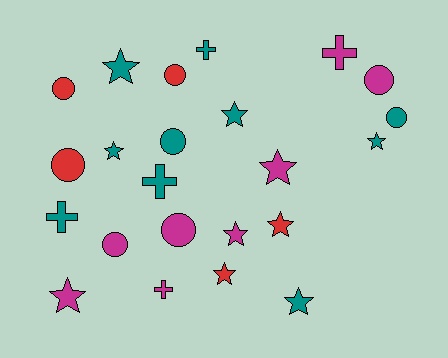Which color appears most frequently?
Teal, with 10 objects.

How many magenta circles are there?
There are 3 magenta circles.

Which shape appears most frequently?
Star, with 10 objects.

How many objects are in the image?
There are 23 objects.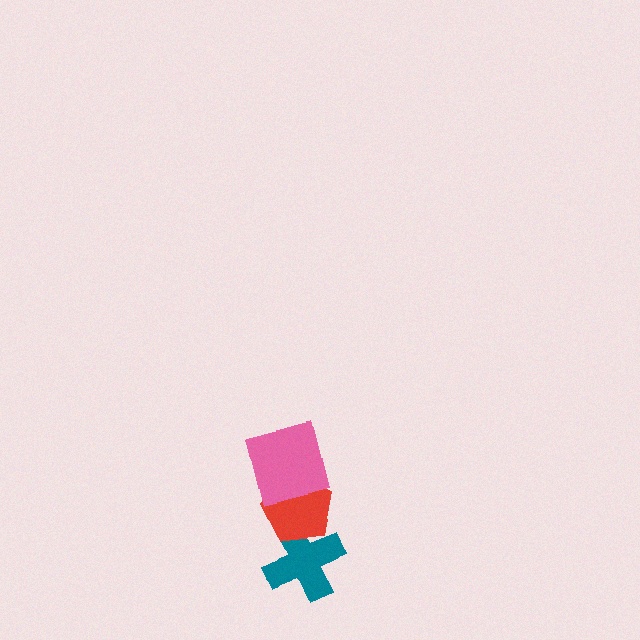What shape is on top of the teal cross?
The red pentagon is on top of the teal cross.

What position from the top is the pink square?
The pink square is 1st from the top.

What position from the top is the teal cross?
The teal cross is 3rd from the top.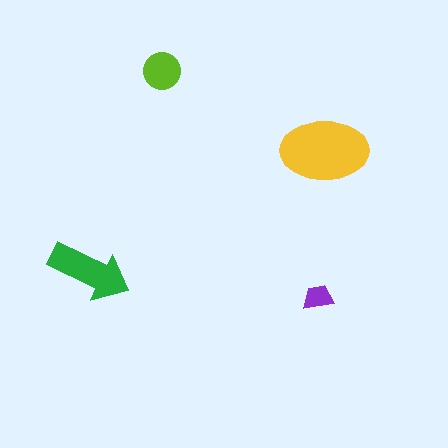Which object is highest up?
The lime circle is topmost.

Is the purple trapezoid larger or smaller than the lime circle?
Smaller.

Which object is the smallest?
The purple trapezoid.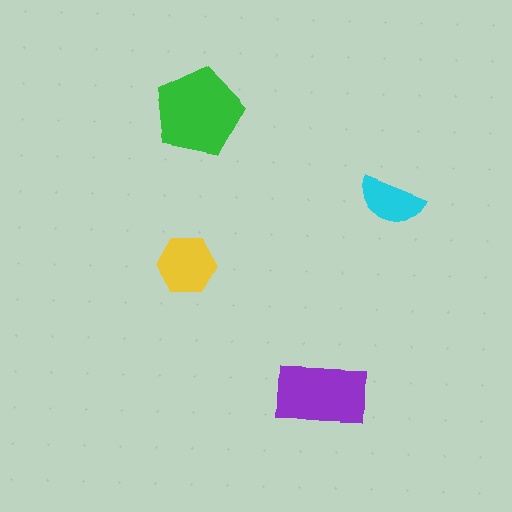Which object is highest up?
The green pentagon is topmost.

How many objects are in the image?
There are 4 objects in the image.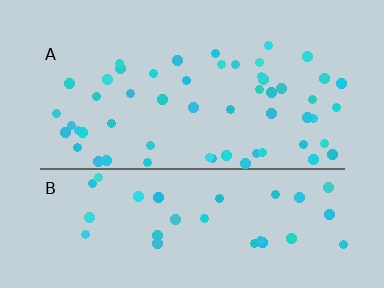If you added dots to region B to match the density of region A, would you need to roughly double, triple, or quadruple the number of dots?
Approximately double.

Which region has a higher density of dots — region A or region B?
A (the top).